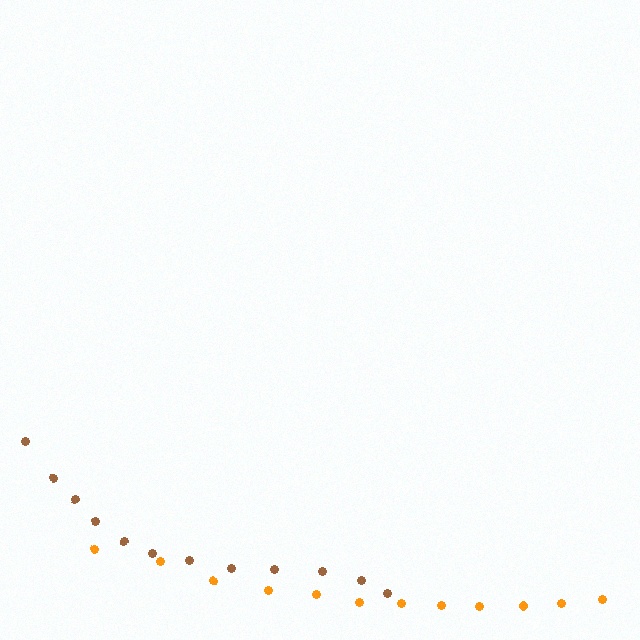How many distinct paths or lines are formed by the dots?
There are 2 distinct paths.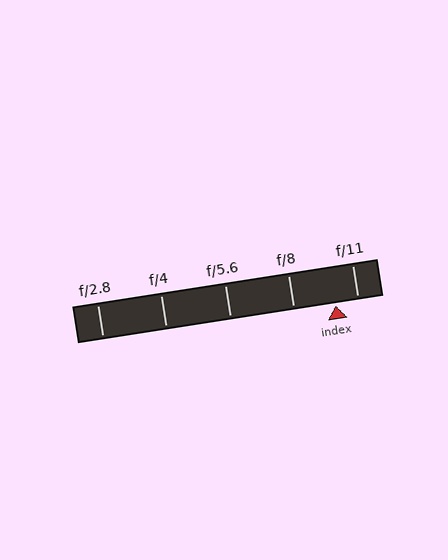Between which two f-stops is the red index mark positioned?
The index mark is between f/8 and f/11.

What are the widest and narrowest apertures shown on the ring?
The widest aperture shown is f/2.8 and the narrowest is f/11.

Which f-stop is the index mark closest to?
The index mark is closest to f/11.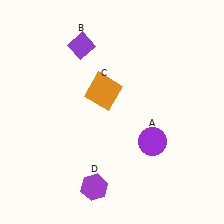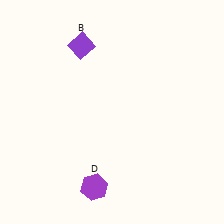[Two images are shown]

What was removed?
The orange square (C), the purple circle (A) were removed in Image 2.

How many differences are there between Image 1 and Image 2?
There are 2 differences between the two images.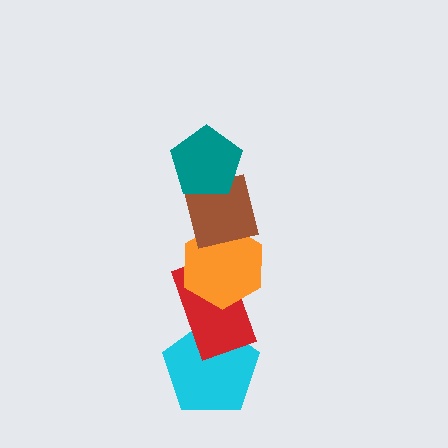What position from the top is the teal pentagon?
The teal pentagon is 1st from the top.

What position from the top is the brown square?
The brown square is 2nd from the top.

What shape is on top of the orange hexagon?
The brown square is on top of the orange hexagon.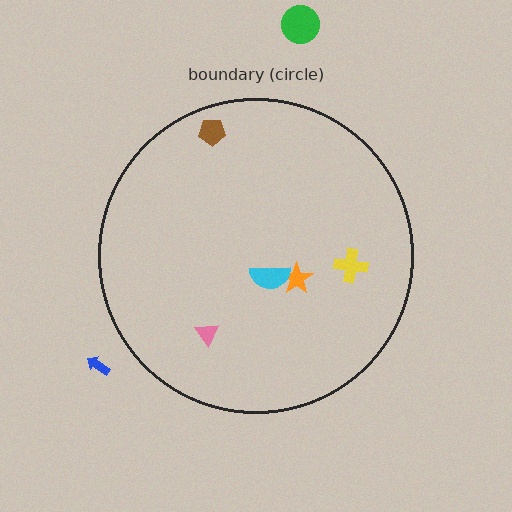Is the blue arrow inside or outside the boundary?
Outside.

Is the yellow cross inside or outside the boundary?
Inside.